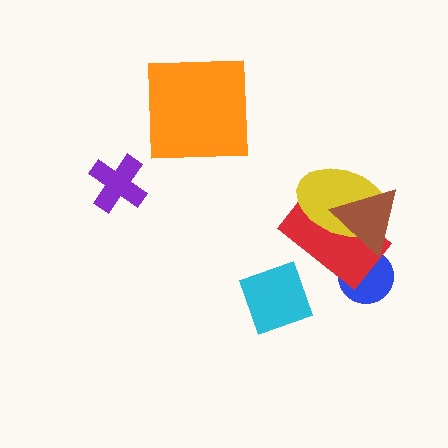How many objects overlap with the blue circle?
2 objects overlap with the blue circle.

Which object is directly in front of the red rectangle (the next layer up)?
The yellow ellipse is directly in front of the red rectangle.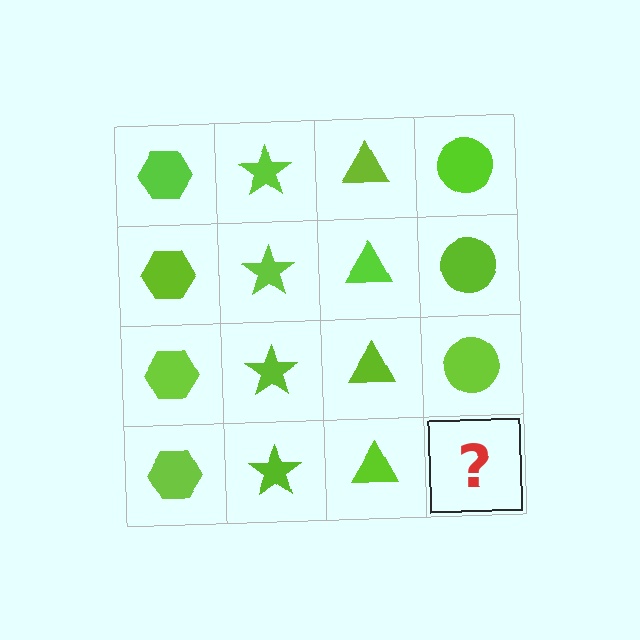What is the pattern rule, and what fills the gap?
The rule is that each column has a consistent shape. The gap should be filled with a lime circle.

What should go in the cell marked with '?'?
The missing cell should contain a lime circle.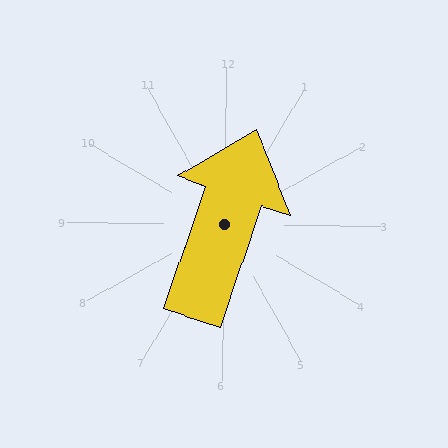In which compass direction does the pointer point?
North.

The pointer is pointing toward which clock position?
Roughly 1 o'clock.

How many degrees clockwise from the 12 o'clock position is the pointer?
Approximately 18 degrees.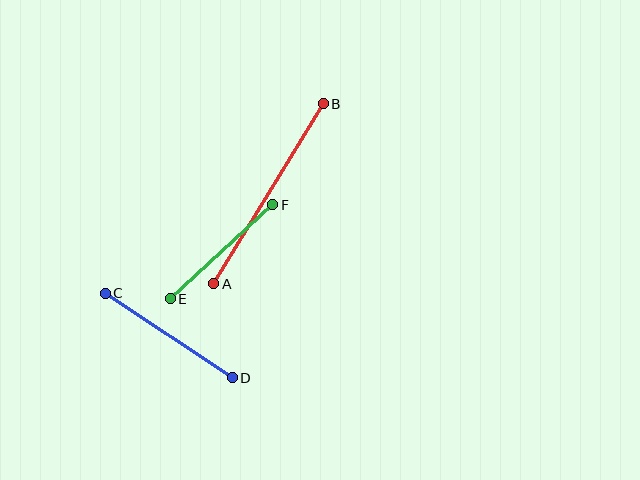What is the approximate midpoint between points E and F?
The midpoint is at approximately (222, 252) pixels.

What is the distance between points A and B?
The distance is approximately 211 pixels.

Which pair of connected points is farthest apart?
Points A and B are farthest apart.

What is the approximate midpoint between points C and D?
The midpoint is at approximately (169, 335) pixels.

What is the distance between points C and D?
The distance is approximately 153 pixels.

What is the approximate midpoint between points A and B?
The midpoint is at approximately (269, 194) pixels.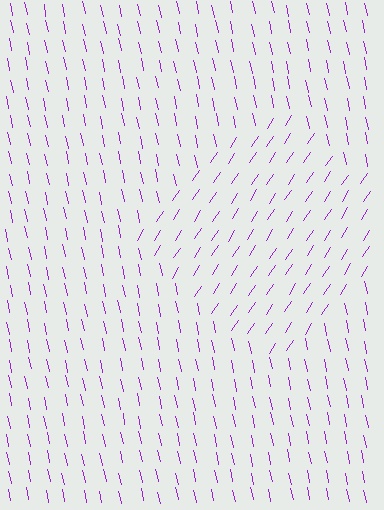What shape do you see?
I see a diamond.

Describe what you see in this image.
The image is filled with small purple line segments. A diamond region in the image has lines oriented differently from the surrounding lines, creating a visible texture boundary.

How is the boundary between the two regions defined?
The boundary is defined purely by a change in line orientation (approximately 45 degrees difference). All lines are the same color and thickness.